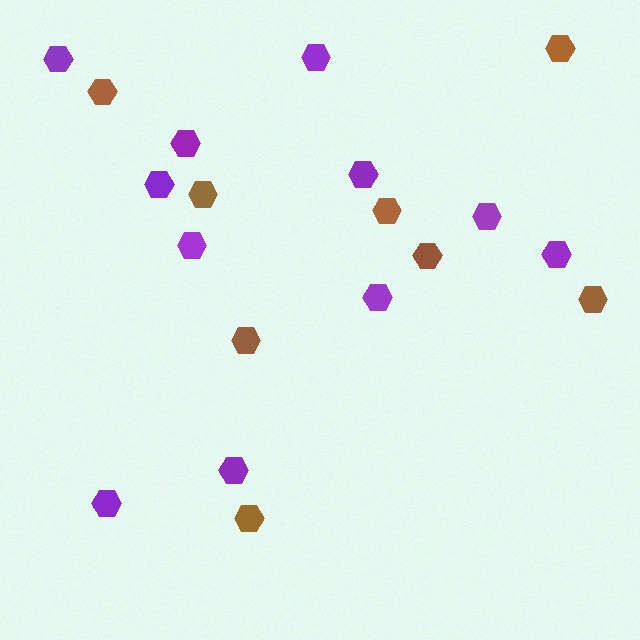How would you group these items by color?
There are 2 groups: one group of brown hexagons (8) and one group of purple hexagons (11).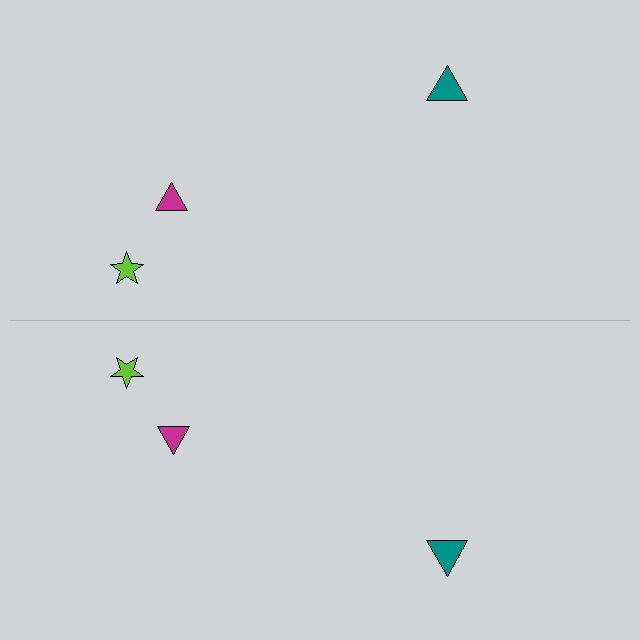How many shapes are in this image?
There are 6 shapes in this image.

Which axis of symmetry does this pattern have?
The pattern has a horizontal axis of symmetry running through the center of the image.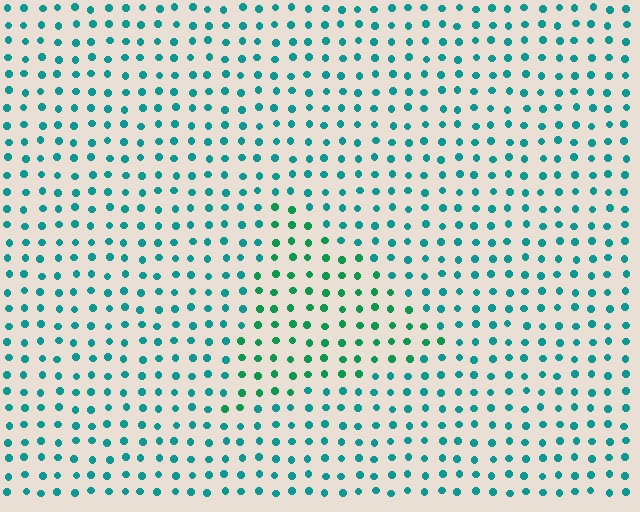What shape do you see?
I see a triangle.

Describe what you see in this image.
The image is filled with small teal elements in a uniform arrangement. A triangle-shaped region is visible where the elements are tinted to a slightly different hue, forming a subtle color boundary.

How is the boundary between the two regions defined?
The boundary is defined purely by a slight shift in hue (about 30 degrees). Spacing, size, and orientation are identical on both sides.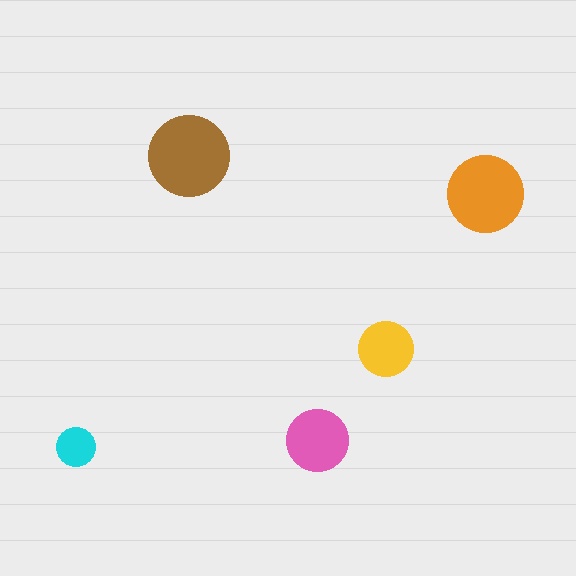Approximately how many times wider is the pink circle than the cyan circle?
About 1.5 times wider.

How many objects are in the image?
There are 5 objects in the image.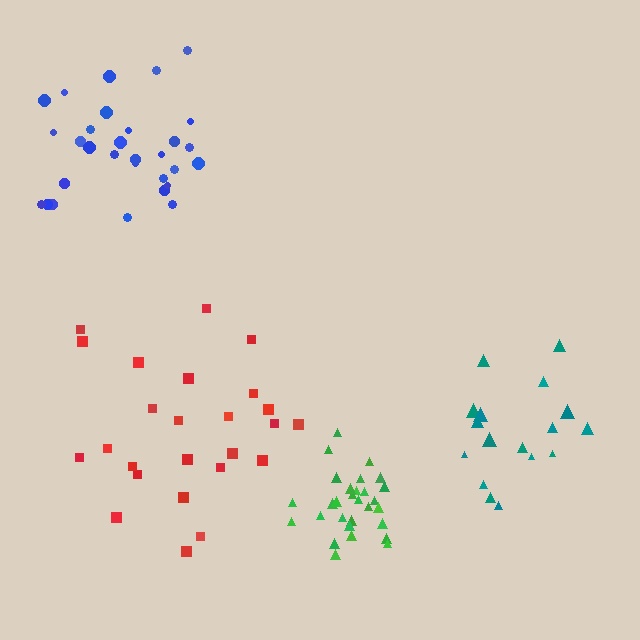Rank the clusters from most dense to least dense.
green, teal, blue, red.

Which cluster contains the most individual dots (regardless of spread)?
Blue (30).